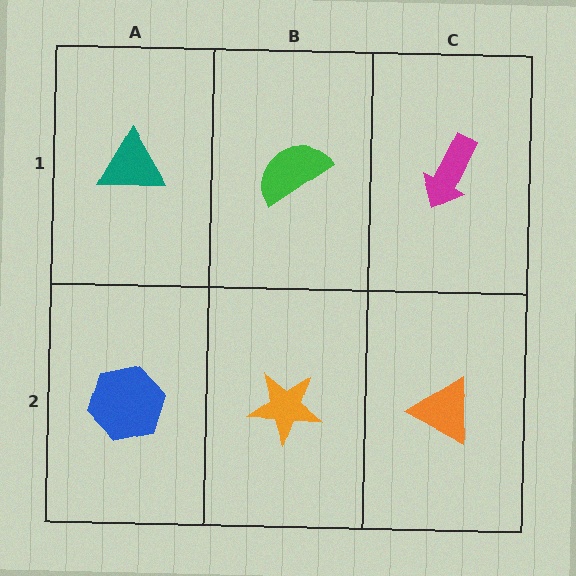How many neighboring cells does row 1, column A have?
2.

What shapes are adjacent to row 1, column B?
An orange star (row 2, column B), a teal triangle (row 1, column A), a magenta arrow (row 1, column C).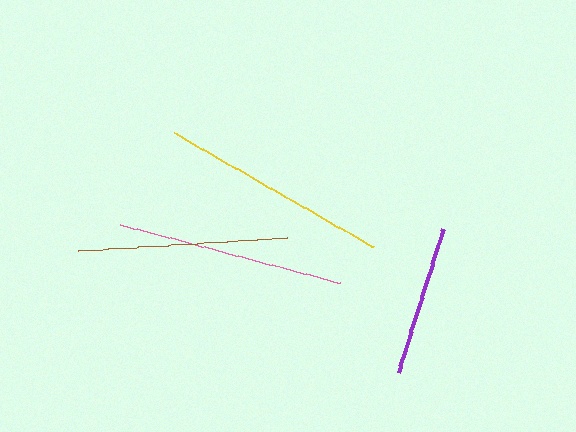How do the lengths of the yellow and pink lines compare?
The yellow and pink lines are approximately the same length.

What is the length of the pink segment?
The pink segment is approximately 227 pixels long.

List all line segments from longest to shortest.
From longest to shortest: yellow, pink, brown, purple.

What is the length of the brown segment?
The brown segment is approximately 209 pixels long.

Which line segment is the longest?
The yellow line is the longest at approximately 230 pixels.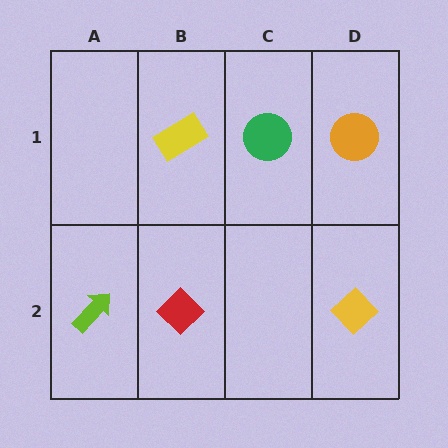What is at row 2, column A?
A lime arrow.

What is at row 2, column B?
A red diamond.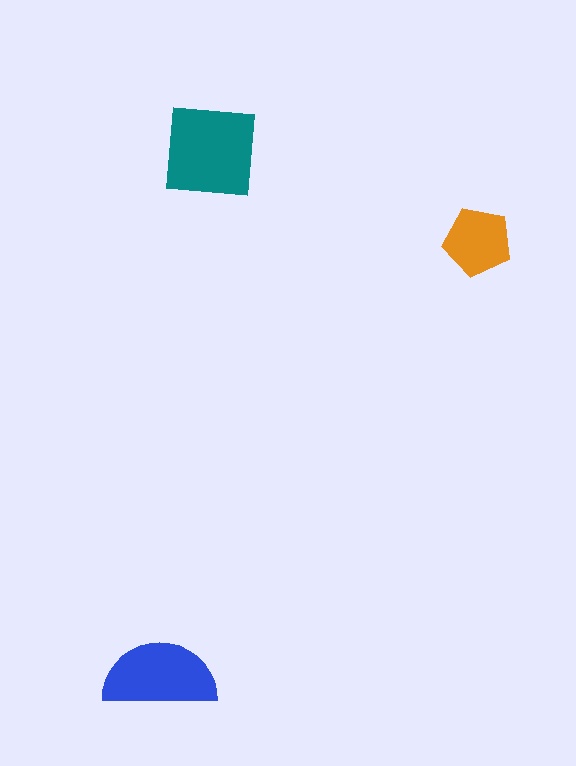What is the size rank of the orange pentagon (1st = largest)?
3rd.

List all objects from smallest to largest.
The orange pentagon, the blue semicircle, the teal square.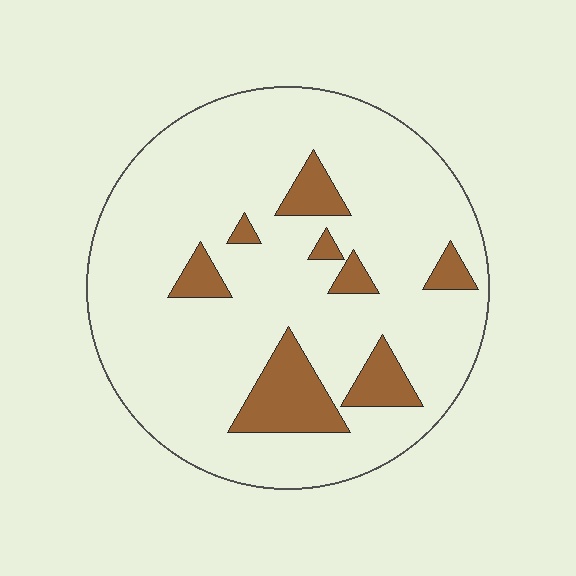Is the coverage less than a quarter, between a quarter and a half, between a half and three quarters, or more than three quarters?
Less than a quarter.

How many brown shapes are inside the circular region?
8.